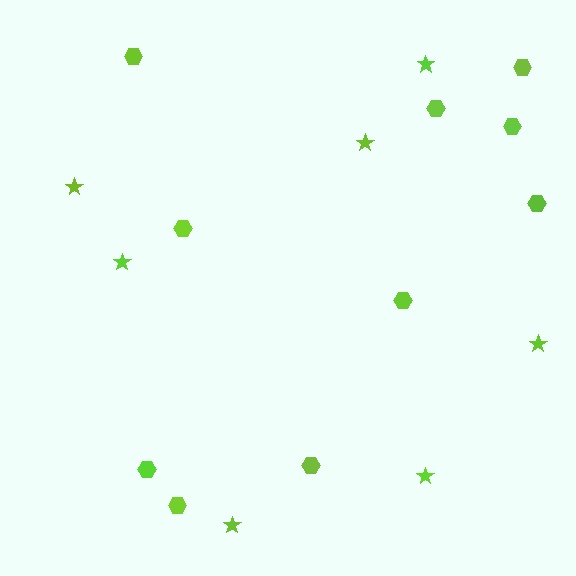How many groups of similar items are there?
There are 2 groups: one group of hexagons (10) and one group of stars (7).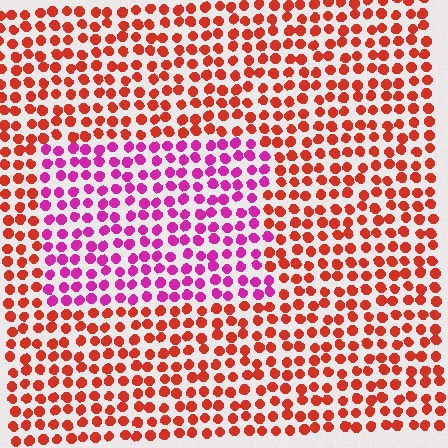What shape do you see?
I see a rectangle.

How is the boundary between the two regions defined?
The boundary is defined purely by a slight shift in hue (about 51 degrees). Spacing, size, and orientation are identical on both sides.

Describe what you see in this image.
The image is filled with small red elements in a uniform arrangement. A rectangle-shaped region is visible where the elements are tinted to a slightly different hue, forming a subtle color boundary.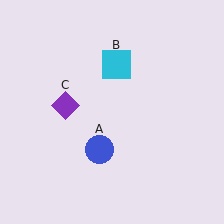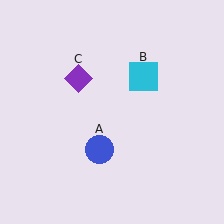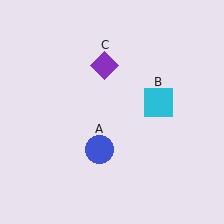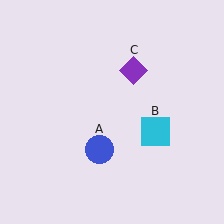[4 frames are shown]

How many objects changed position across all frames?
2 objects changed position: cyan square (object B), purple diamond (object C).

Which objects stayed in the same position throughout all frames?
Blue circle (object A) remained stationary.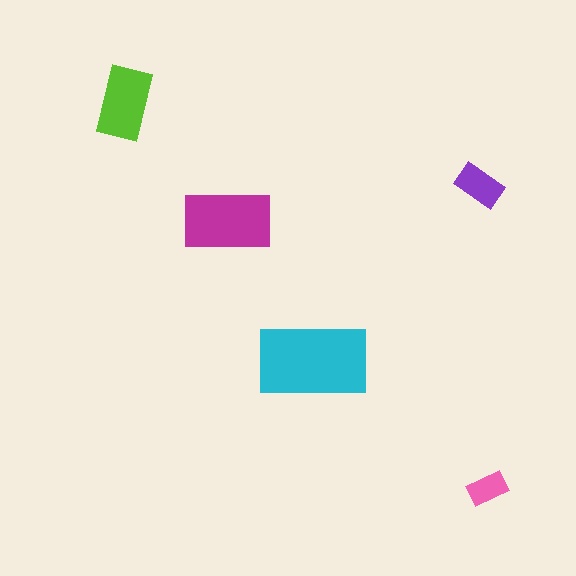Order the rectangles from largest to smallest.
the cyan one, the magenta one, the lime one, the purple one, the pink one.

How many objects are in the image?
There are 5 objects in the image.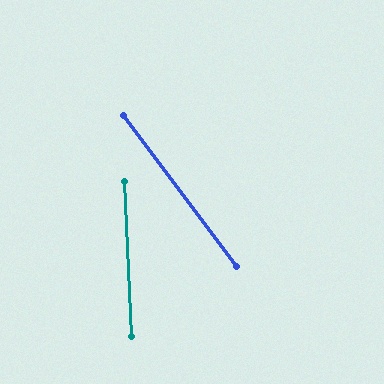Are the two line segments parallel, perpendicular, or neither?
Neither parallel nor perpendicular — they differ by about 34°.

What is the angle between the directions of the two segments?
Approximately 34 degrees.